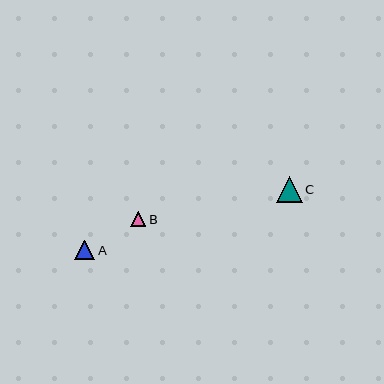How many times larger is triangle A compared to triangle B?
Triangle A is approximately 1.3 times the size of triangle B.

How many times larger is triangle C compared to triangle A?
Triangle C is approximately 1.3 times the size of triangle A.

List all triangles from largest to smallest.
From largest to smallest: C, A, B.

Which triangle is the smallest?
Triangle B is the smallest with a size of approximately 15 pixels.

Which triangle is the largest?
Triangle C is the largest with a size of approximately 26 pixels.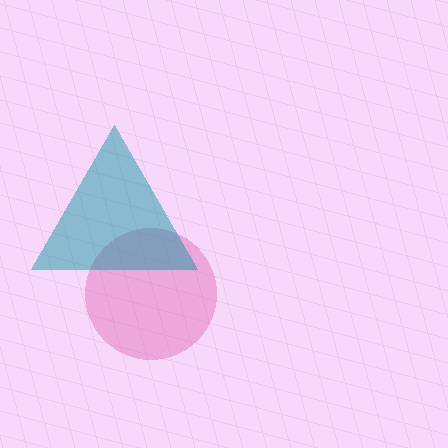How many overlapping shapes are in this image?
There are 2 overlapping shapes in the image.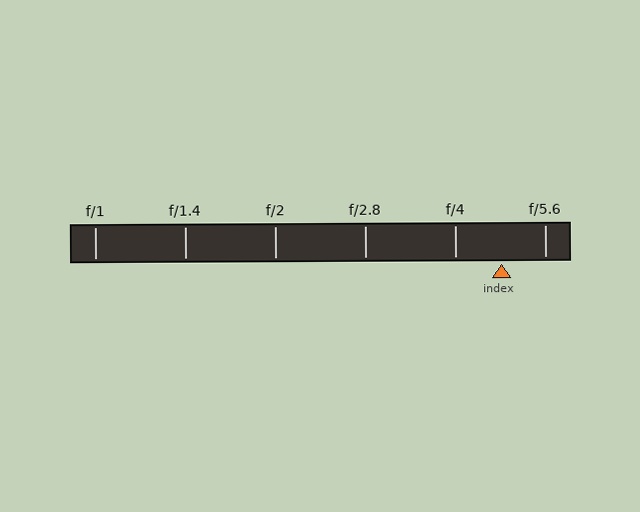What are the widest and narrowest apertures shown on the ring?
The widest aperture shown is f/1 and the narrowest is f/5.6.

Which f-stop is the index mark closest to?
The index mark is closest to f/5.6.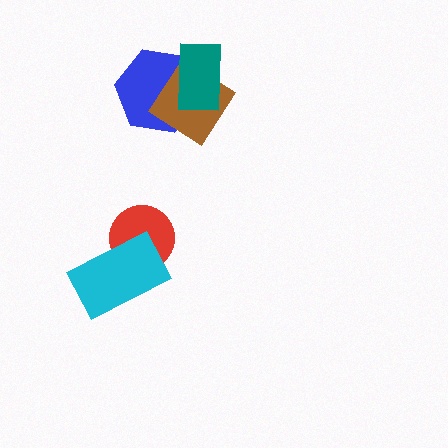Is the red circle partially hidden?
Yes, it is partially covered by another shape.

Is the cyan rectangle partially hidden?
No, no other shape covers it.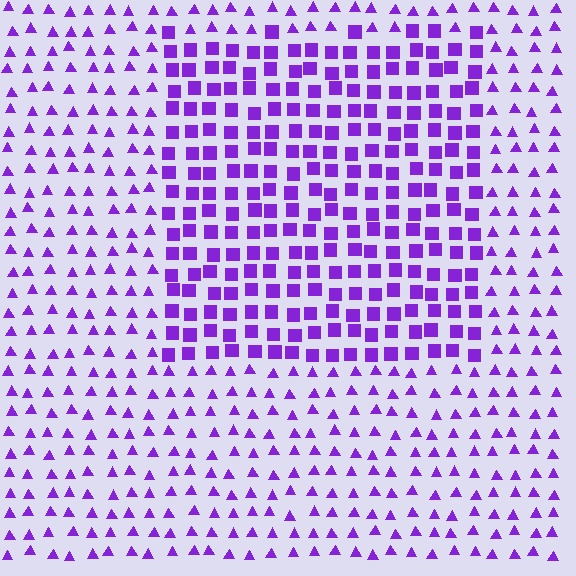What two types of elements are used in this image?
The image uses squares inside the rectangle region and triangles outside it.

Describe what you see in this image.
The image is filled with small purple elements arranged in a uniform grid. A rectangle-shaped region contains squares, while the surrounding area contains triangles. The boundary is defined purely by the change in element shape.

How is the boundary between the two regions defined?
The boundary is defined by a change in element shape: squares inside vs. triangles outside. All elements share the same color and spacing.